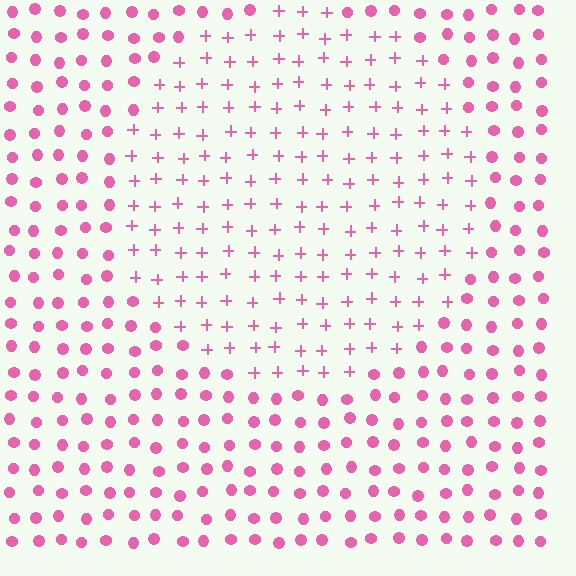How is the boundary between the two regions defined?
The boundary is defined by a change in element shape: plus signs inside vs. circles outside. All elements share the same color and spacing.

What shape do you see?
I see a circle.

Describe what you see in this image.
The image is filled with small pink elements arranged in a uniform grid. A circle-shaped region contains plus signs, while the surrounding area contains circles. The boundary is defined purely by the change in element shape.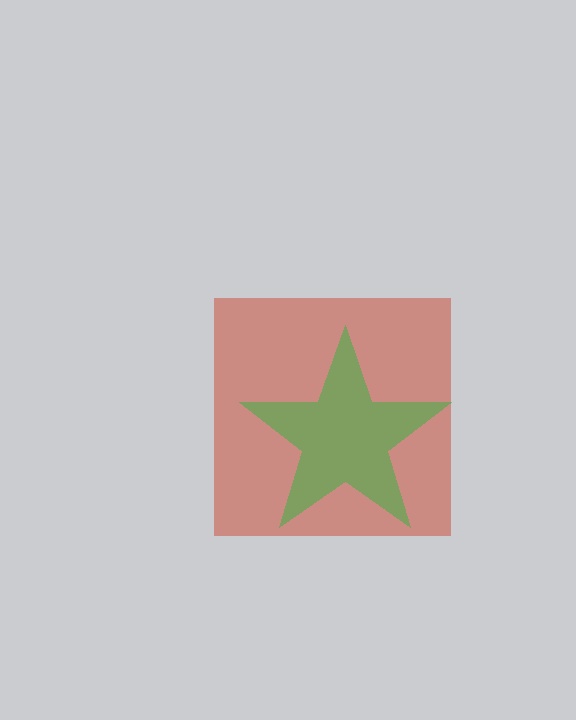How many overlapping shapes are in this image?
There are 2 overlapping shapes in the image.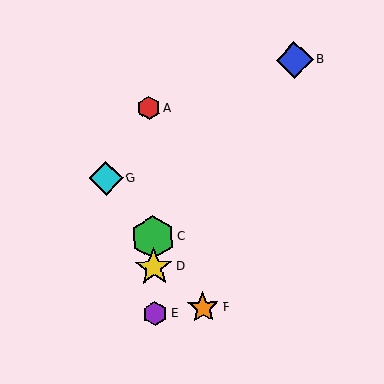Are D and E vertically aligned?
Yes, both are at x≈154.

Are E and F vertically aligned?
No, E is at x≈155 and F is at x≈203.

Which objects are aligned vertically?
Objects A, C, D, E are aligned vertically.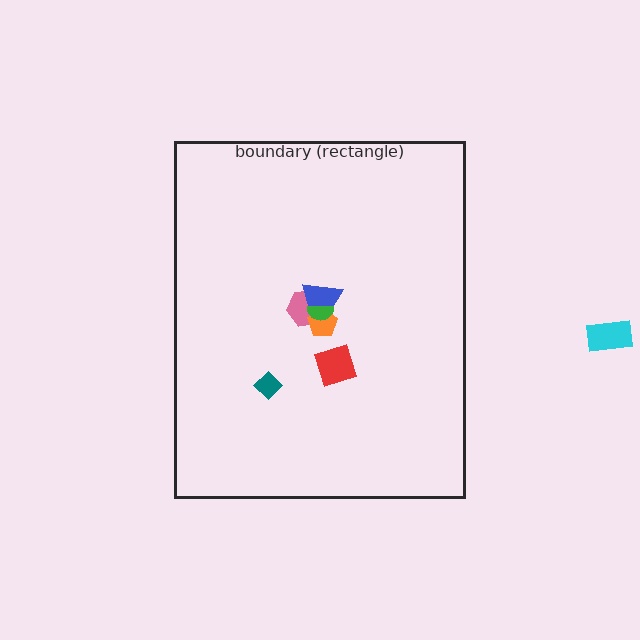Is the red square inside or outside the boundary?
Inside.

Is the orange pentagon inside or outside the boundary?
Inside.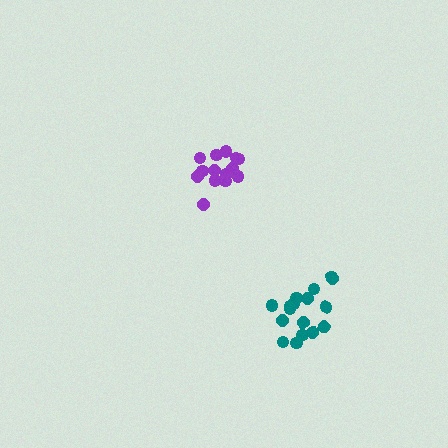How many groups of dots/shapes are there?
There are 2 groups.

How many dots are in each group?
Group 1: 15 dots, Group 2: 17 dots (32 total).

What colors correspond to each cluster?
The clusters are colored: purple, teal.